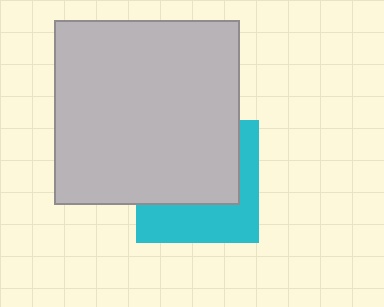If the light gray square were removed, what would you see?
You would see the complete cyan square.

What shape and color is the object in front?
The object in front is a light gray square.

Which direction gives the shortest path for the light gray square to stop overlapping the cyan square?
Moving up gives the shortest separation.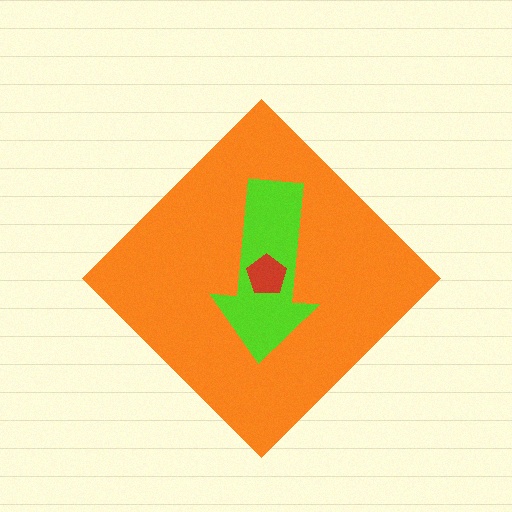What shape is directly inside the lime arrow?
The red pentagon.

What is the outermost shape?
The orange diamond.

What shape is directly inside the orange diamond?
The lime arrow.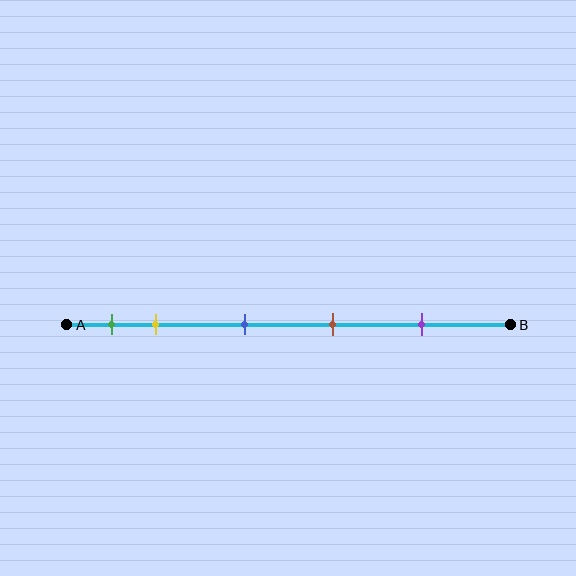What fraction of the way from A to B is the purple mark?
The purple mark is approximately 80% (0.8) of the way from A to B.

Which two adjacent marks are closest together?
The green and yellow marks are the closest adjacent pair.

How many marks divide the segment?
There are 5 marks dividing the segment.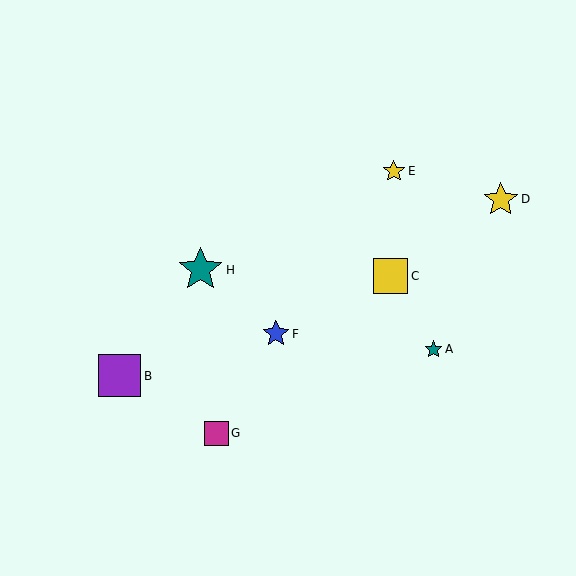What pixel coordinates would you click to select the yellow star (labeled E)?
Click at (394, 171) to select the yellow star E.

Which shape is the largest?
The teal star (labeled H) is the largest.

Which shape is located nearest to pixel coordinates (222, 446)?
The magenta square (labeled G) at (216, 433) is nearest to that location.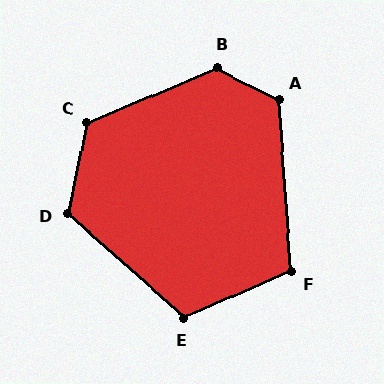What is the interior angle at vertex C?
Approximately 124 degrees (obtuse).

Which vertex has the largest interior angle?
B, at approximately 130 degrees.